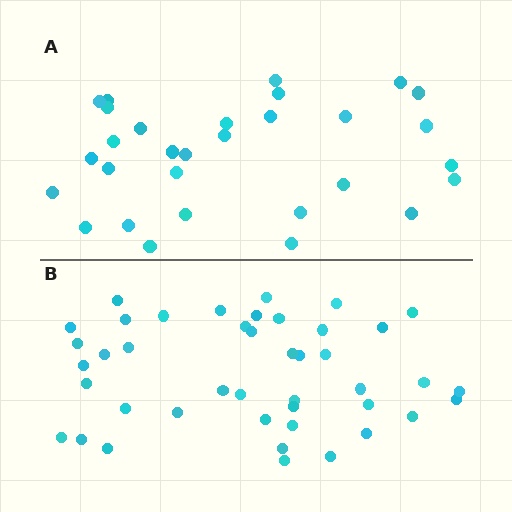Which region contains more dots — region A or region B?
Region B (the bottom region) has more dots.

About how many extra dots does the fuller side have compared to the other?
Region B has approximately 15 more dots than region A.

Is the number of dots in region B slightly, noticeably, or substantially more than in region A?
Region B has noticeably more, but not dramatically so. The ratio is roughly 1.4 to 1.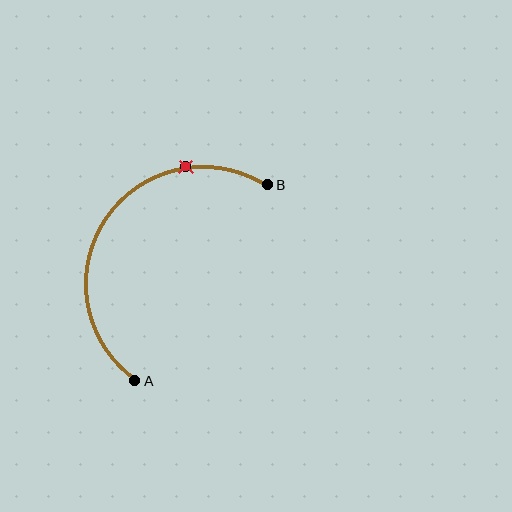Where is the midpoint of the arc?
The arc midpoint is the point on the curve farthest from the straight line joining A and B. It sits above and to the left of that line.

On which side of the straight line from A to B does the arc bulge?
The arc bulges above and to the left of the straight line connecting A and B.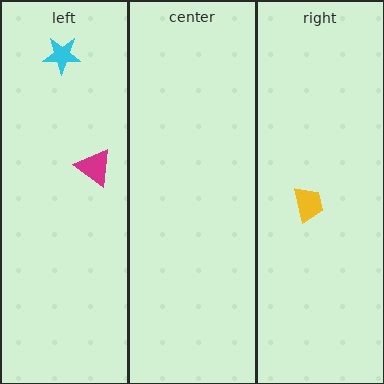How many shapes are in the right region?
1.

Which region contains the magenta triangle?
The left region.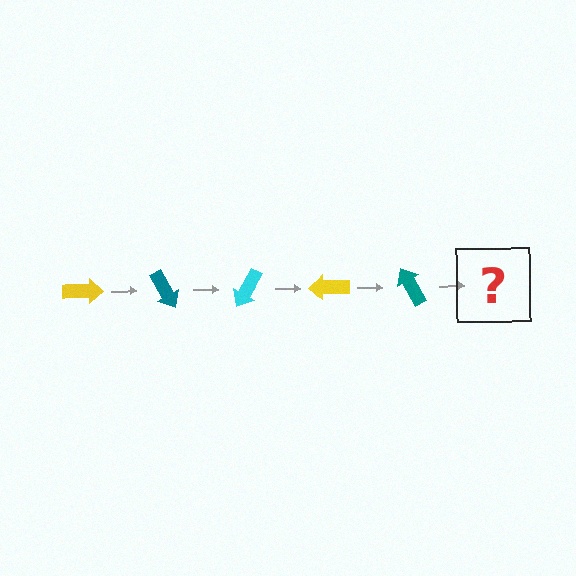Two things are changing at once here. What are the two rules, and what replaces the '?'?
The two rules are that it rotates 60 degrees each step and the color cycles through yellow, teal, and cyan. The '?' should be a cyan arrow, rotated 300 degrees from the start.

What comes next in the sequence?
The next element should be a cyan arrow, rotated 300 degrees from the start.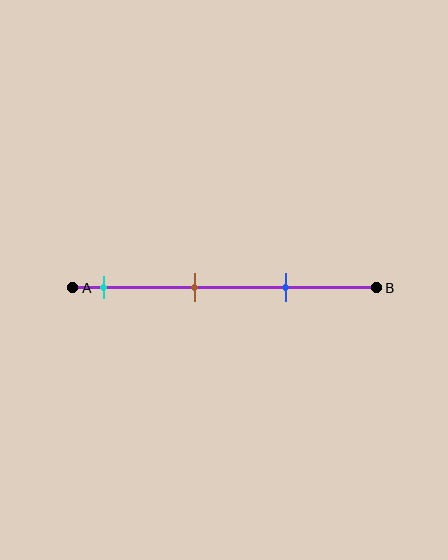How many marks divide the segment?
There are 3 marks dividing the segment.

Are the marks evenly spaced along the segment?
Yes, the marks are approximately evenly spaced.